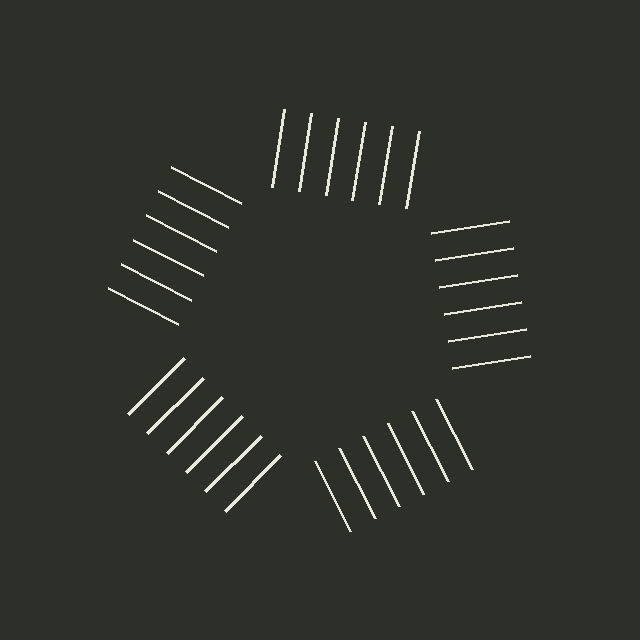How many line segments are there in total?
30 — 6 along each of the 5 edges.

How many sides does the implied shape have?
5 sides — the line-ends trace a pentagon.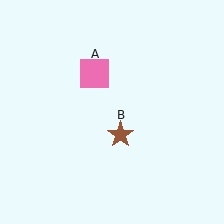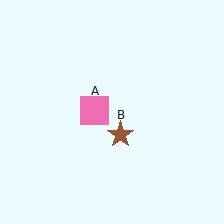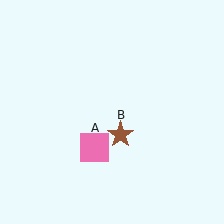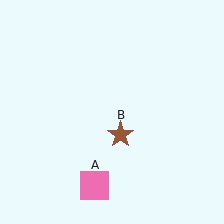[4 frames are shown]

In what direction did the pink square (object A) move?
The pink square (object A) moved down.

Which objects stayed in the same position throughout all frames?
Brown star (object B) remained stationary.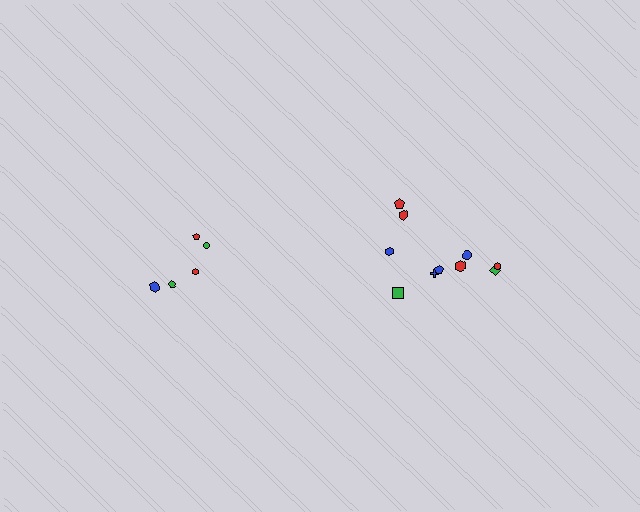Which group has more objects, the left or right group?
The right group.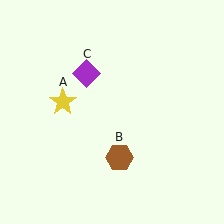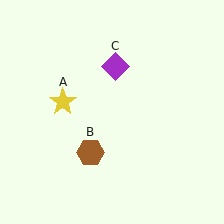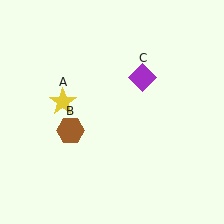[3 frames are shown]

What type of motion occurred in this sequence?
The brown hexagon (object B), purple diamond (object C) rotated clockwise around the center of the scene.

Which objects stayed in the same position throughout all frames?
Yellow star (object A) remained stationary.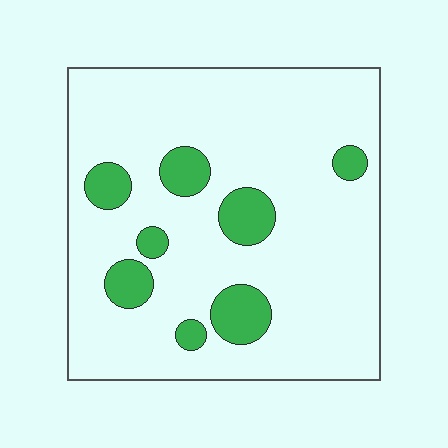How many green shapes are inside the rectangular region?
8.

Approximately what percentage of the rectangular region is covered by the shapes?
Approximately 15%.